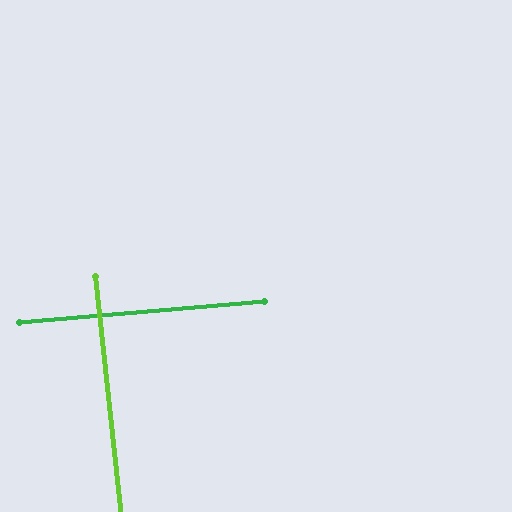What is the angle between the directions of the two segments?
Approximately 88 degrees.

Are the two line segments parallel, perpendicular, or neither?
Perpendicular — they meet at approximately 88°.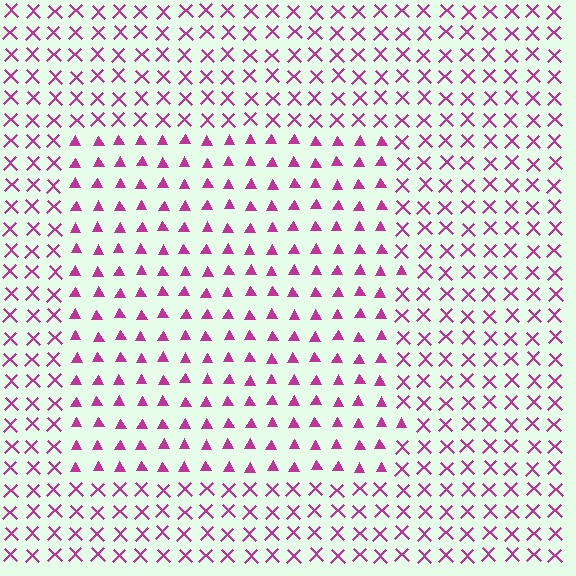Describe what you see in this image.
The image is filled with small magenta elements arranged in a uniform grid. A rectangle-shaped region contains triangles, while the surrounding area contains X marks. The boundary is defined purely by the change in element shape.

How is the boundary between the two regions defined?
The boundary is defined by a change in element shape: triangles inside vs. X marks outside. All elements share the same color and spacing.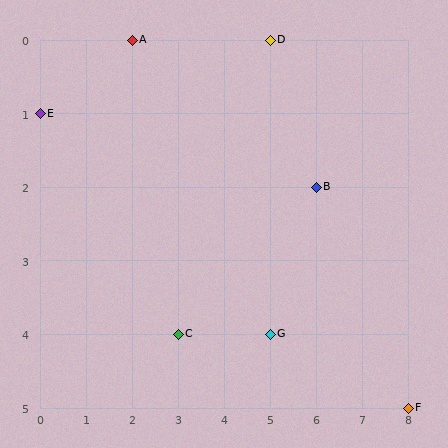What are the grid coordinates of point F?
Point F is at grid coordinates (8, 5).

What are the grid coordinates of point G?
Point G is at grid coordinates (5, 4).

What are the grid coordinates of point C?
Point C is at grid coordinates (3, 4).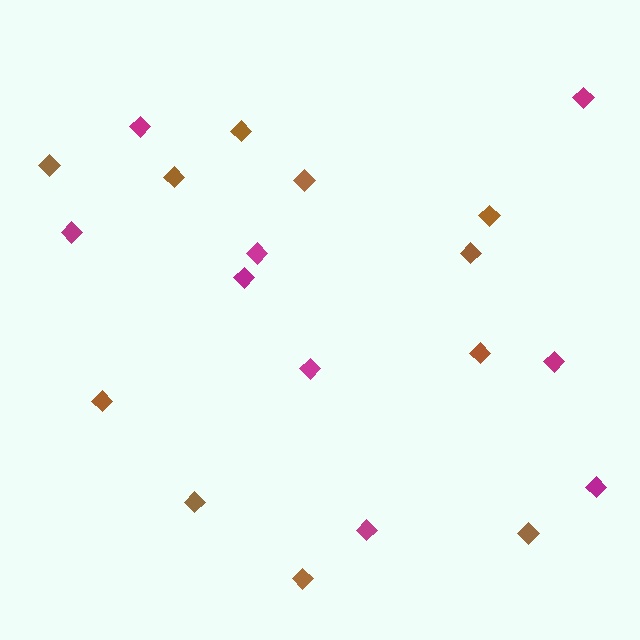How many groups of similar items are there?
There are 2 groups: one group of brown diamonds (11) and one group of magenta diamonds (9).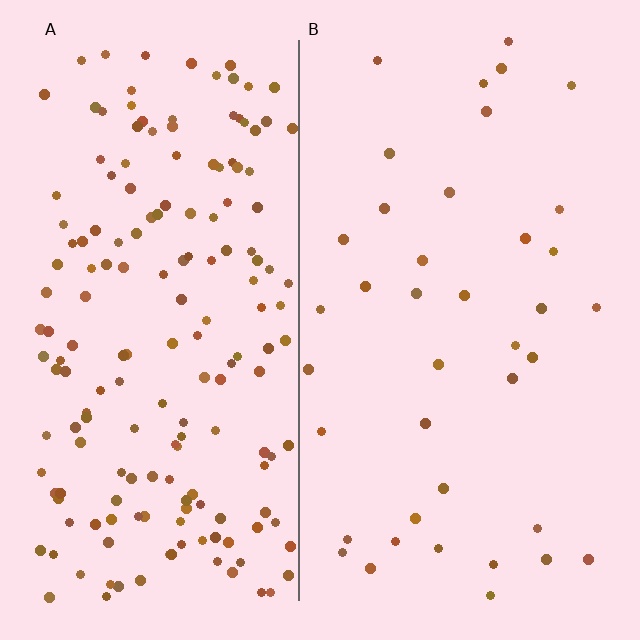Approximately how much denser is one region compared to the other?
Approximately 4.6× — region A over region B.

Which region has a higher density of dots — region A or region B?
A (the left).